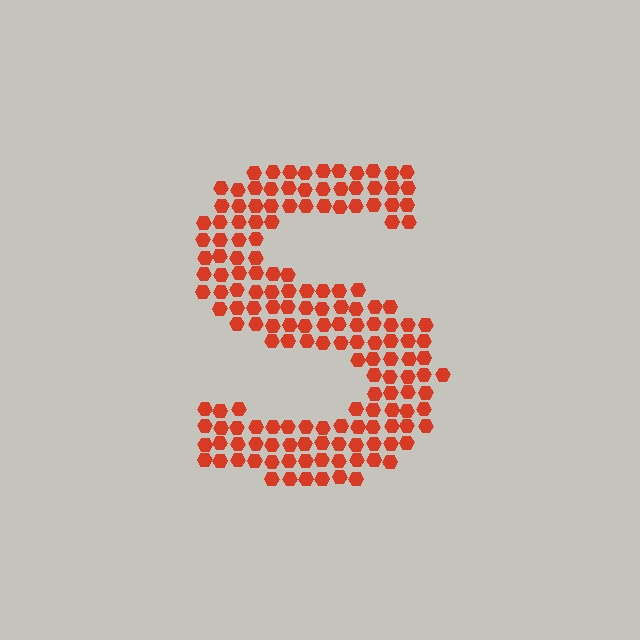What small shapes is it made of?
It is made of small hexagons.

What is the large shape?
The large shape is the letter S.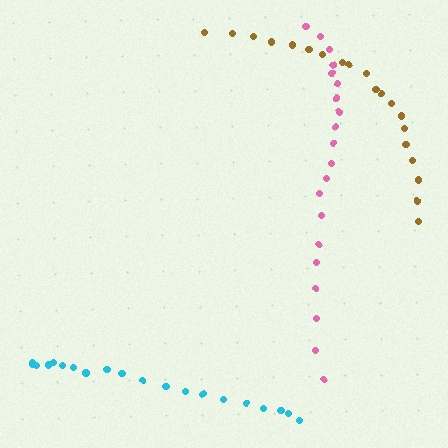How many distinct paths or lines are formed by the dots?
There are 3 distinct paths.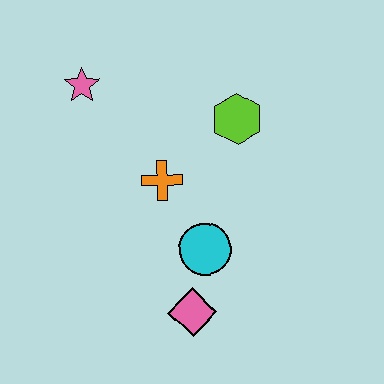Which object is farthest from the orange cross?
The pink diamond is farthest from the orange cross.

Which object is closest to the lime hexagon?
The orange cross is closest to the lime hexagon.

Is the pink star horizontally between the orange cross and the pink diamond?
No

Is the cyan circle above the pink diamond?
Yes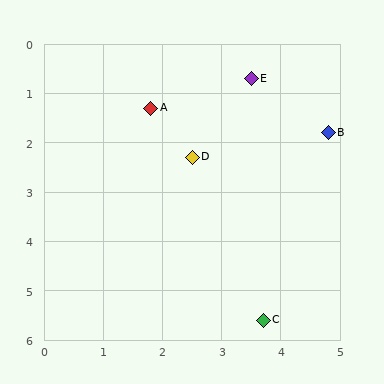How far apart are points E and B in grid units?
Points E and B are about 1.7 grid units apart.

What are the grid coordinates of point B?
Point B is at approximately (4.8, 1.8).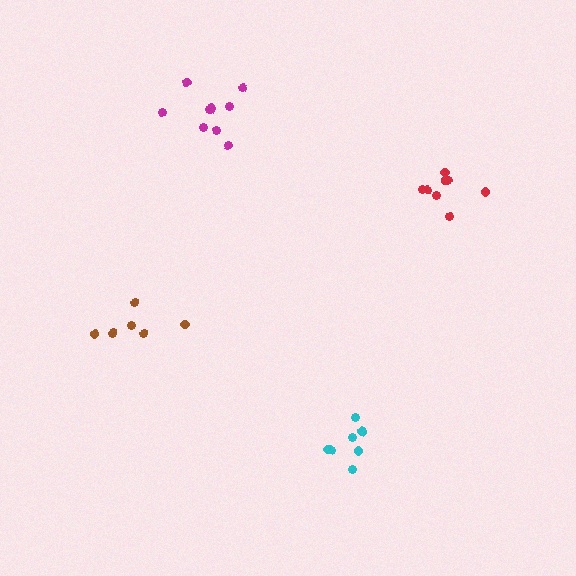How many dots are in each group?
Group 1: 8 dots, Group 2: 10 dots, Group 3: 7 dots, Group 4: 7 dots (32 total).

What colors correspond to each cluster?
The clusters are colored: red, magenta, brown, cyan.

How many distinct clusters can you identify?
There are 4 distinct clusters.